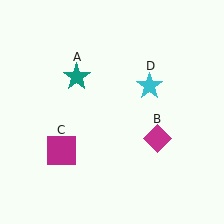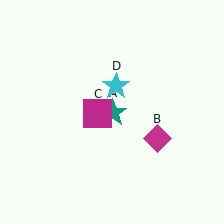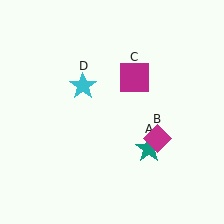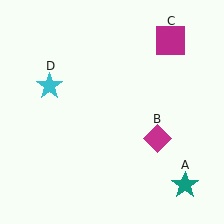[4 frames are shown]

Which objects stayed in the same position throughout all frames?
Magenta diamond (object B) remained stationary.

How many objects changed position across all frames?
3 objects changed position: teal star (object A), magenta square (object C), cyan star (object D).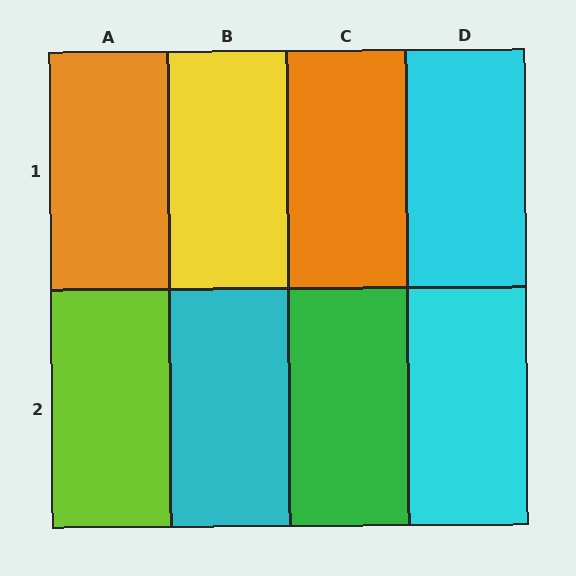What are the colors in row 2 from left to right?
Lime, cyan, green, cyan.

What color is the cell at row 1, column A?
Orange.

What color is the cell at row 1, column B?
Yellow.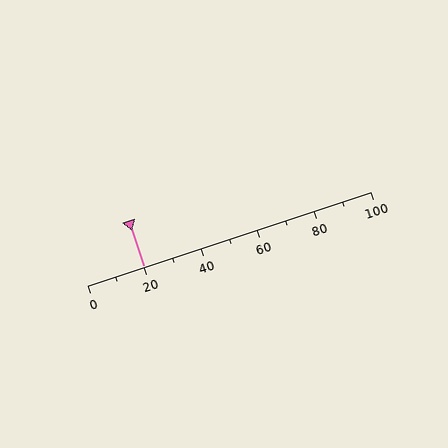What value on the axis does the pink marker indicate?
The marker indicates approximately 20.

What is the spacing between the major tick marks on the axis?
The major ticks are spaced 20 apart.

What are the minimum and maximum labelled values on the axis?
The axis runs from 0 to 100.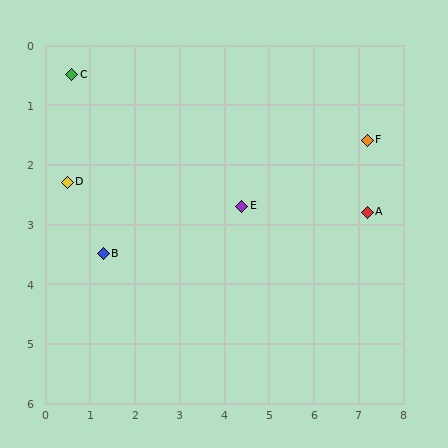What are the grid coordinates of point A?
Point A is at approximately (7.2, 2.8).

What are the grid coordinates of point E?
Point E is at approximately (4.4, 2.7).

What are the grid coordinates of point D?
Point D is at approximately (0.5, 2.3).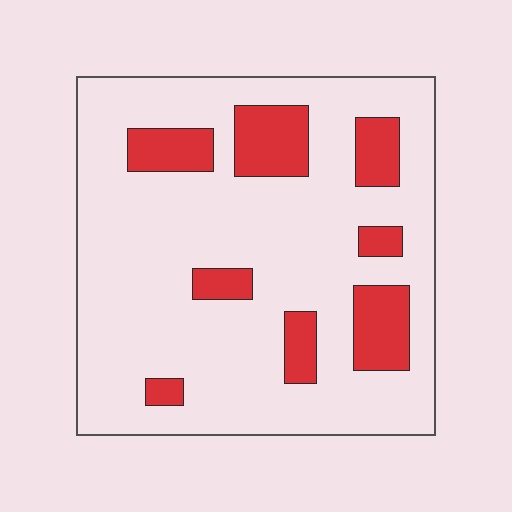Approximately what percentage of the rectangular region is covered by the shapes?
Approximately 20%.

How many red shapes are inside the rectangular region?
8.